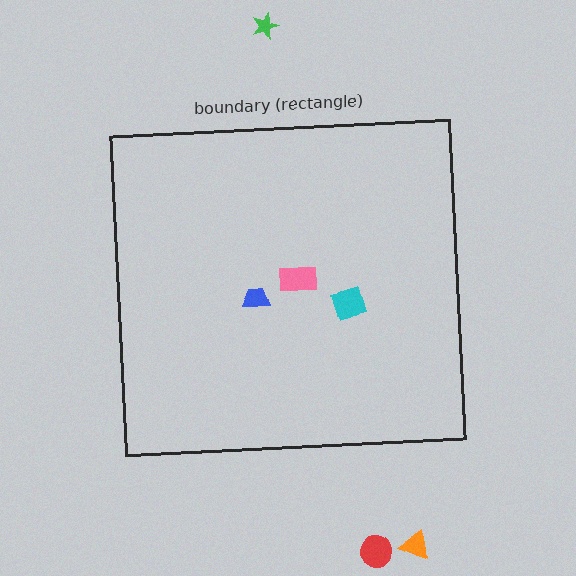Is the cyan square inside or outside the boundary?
Inside.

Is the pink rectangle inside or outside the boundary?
Inside.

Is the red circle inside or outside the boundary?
Outside.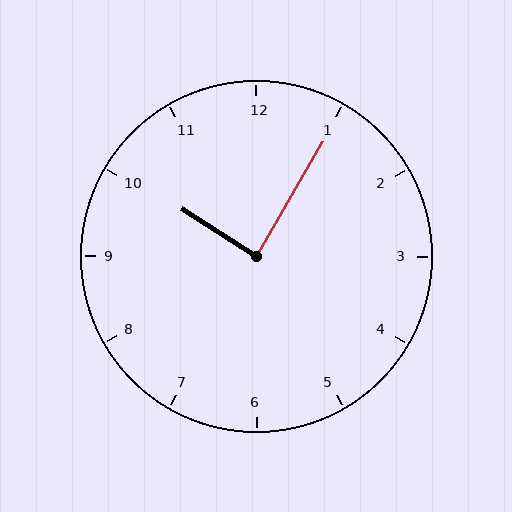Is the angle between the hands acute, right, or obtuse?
It is right.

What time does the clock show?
10:05.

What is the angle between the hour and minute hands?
Approximately 88 degrees.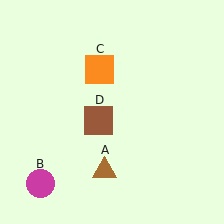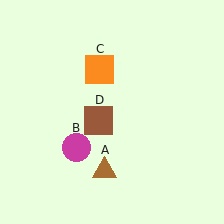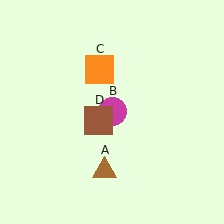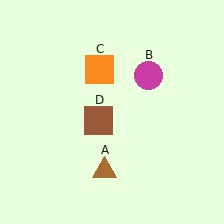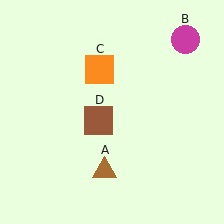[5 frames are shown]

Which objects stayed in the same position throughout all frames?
Brown triangle (object A) and orange square (object C) and brown square (object D) remained stationary.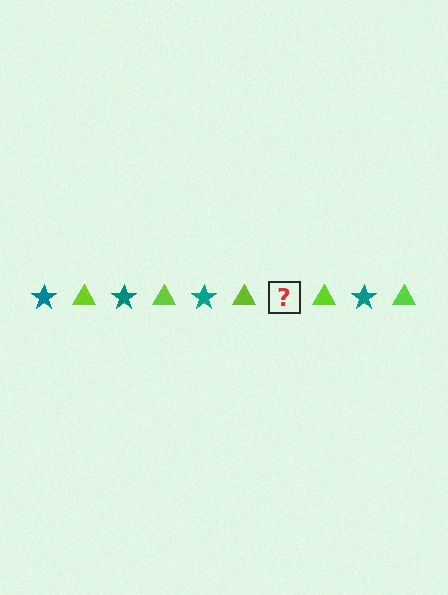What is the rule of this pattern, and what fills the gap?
The rule is that the pattern alternates between teal star and lime triangle. The gap should be filled with a teal star.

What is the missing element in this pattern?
The missing element is a teal star.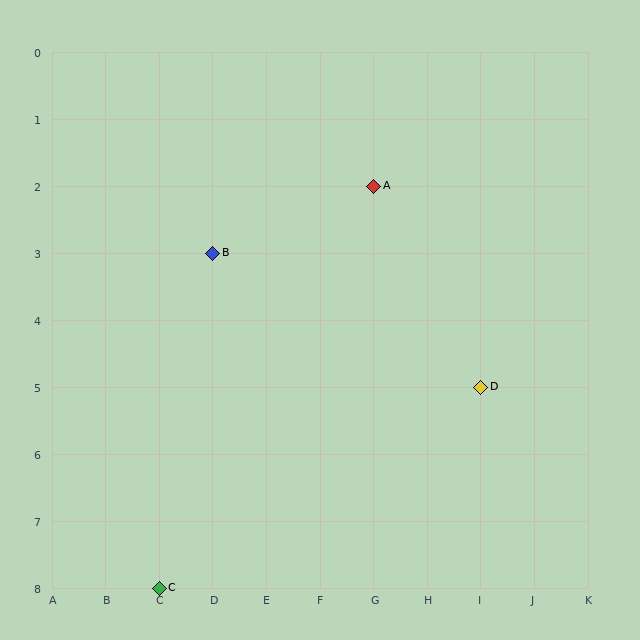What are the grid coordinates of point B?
Point B is at grid coordinates (D, 3).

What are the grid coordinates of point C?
Point C is at grid coordinates (C, 8).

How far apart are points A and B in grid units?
Points A and B are 3 columns and 1 row apart (about 3.2 grid units diagonally).